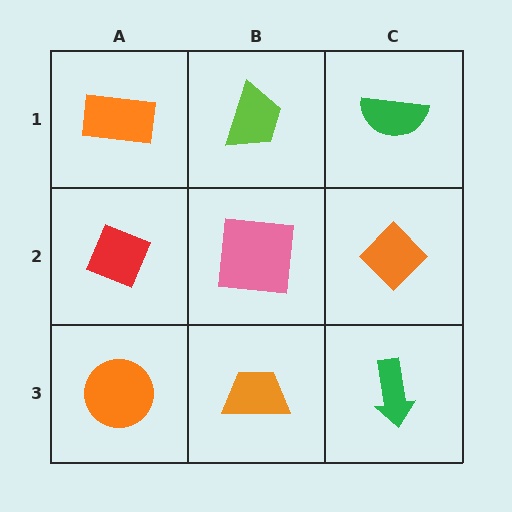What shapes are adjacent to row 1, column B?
A pink square (row 2, column B), an orange rectangle (row 1, column A), a green semicircle (row 1, column C).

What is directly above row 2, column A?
An orange rectangle.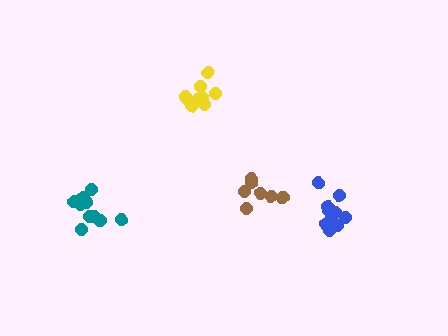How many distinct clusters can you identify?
There are 4 distinct clusters.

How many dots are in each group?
Group 1: 12 dots, Group 2: 9 dots, Group 3: 7 dots, Group 4: 13 dots (41 total).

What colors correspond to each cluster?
The clusters are colored: teal, yellow, brown, blue.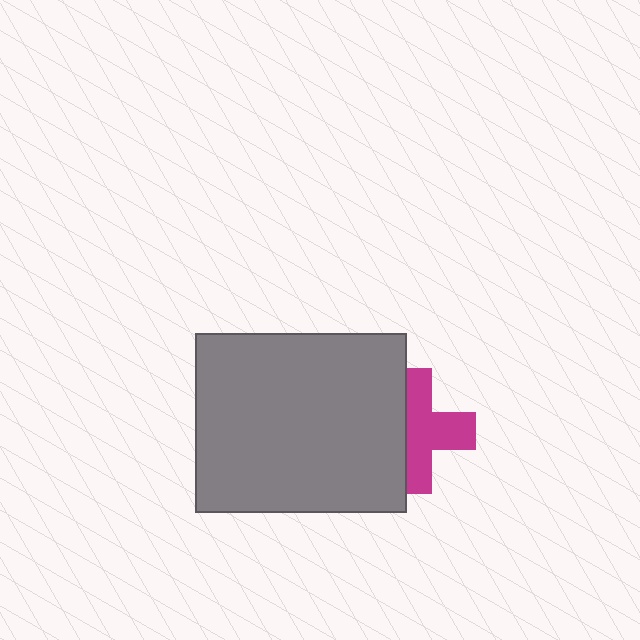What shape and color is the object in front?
The object in front is a gray rectangle.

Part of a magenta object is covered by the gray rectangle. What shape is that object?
It is a cross.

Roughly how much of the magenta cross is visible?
About half of it is visible (roughly 58%).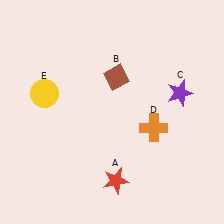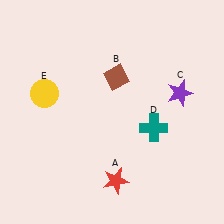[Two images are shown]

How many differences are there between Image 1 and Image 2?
There is 1 difference between the two images.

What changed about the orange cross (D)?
In Image 1, D is orange. In Image 2, it changed to teal.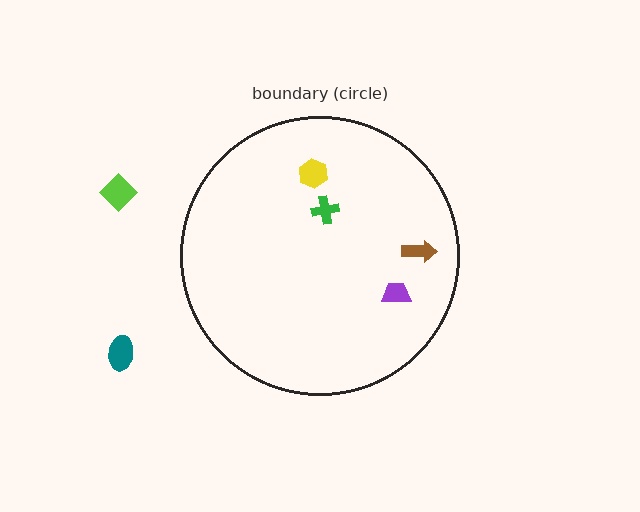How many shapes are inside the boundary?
4 inside, 2 outside.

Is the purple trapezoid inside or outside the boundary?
Inside.